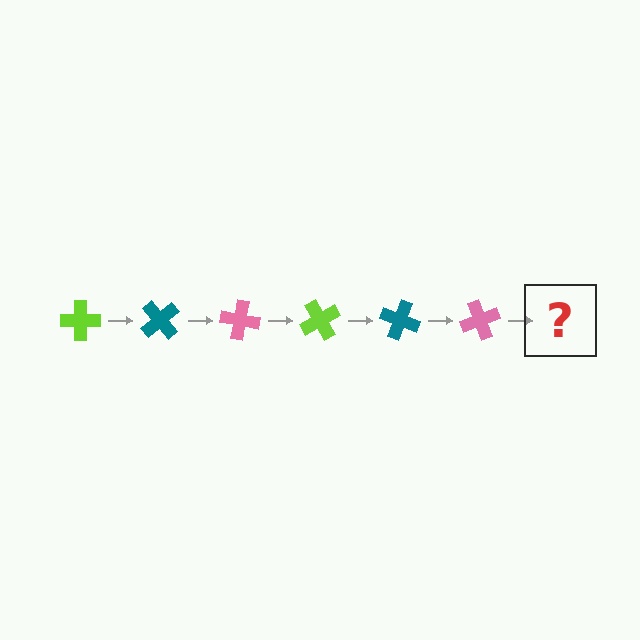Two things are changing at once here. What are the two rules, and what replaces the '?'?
The two rules are that it rotates 50 degrees each step and the color cycles through lime, teal, and pink. The '?' should be a lime cross, rotated 300 degrees from the start.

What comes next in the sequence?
The next element should be a lime cross, rotated 300 degrees from the start.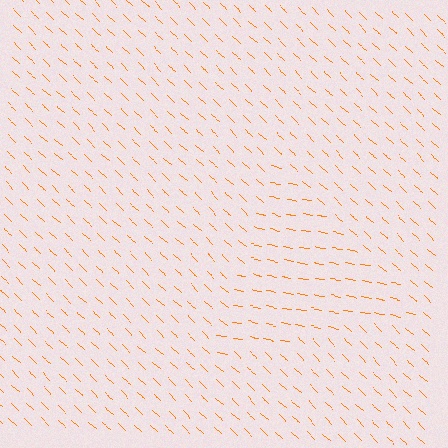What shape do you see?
I see a triangle.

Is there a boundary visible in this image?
Yes, there is a texture boundary formed by a change in line orientation.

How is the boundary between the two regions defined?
The boundary is defined purely by a change in line orientation (approximately 32 degrees difference). All lines are the same color and thickness.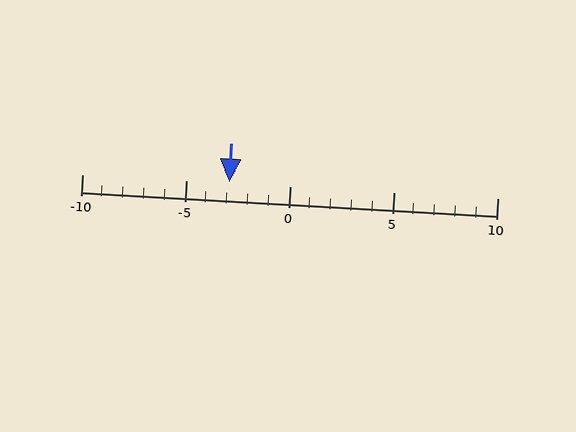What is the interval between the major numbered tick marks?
The major tick marks are spaced 5 units apart.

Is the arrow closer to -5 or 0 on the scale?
The arrow is closer to -5.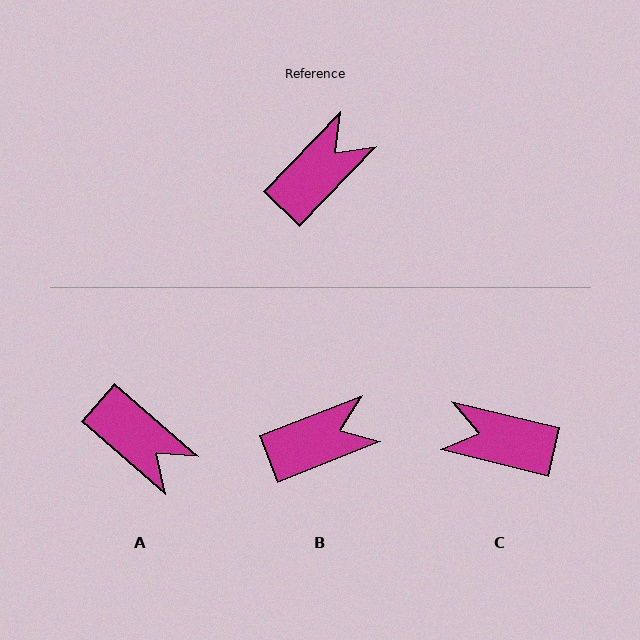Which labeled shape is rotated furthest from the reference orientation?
C, about 120 degrees away.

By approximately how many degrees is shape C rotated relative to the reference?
Approximately 120 degrees counter-clockwise.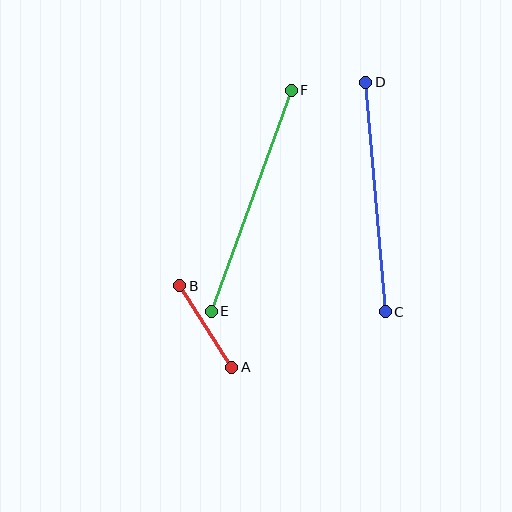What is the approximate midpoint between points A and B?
The midpoint is at approximately (206, 327) pixels.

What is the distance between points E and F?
The distance is approximately 235 pixels.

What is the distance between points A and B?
The distance is approximately 97 pixels.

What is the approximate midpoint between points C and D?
The midpoint is at approximately (376, 197) pixels.